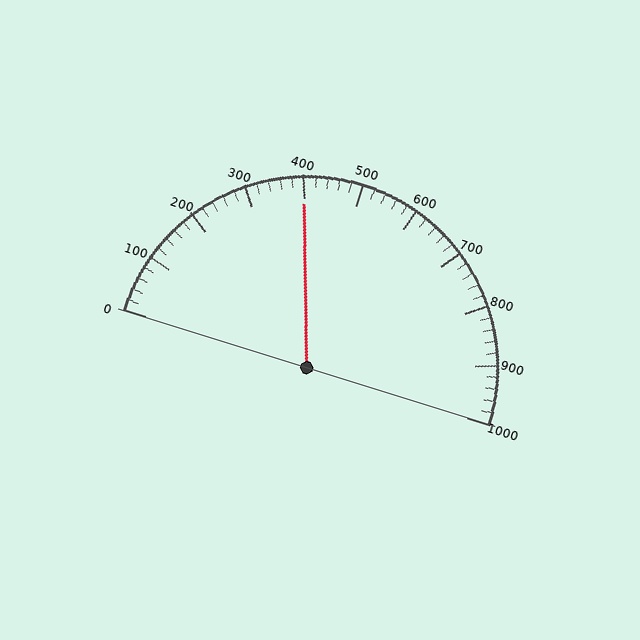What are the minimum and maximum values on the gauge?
The gauge ranges from 0 to 1000.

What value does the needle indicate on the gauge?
The needle indicates approximately 400.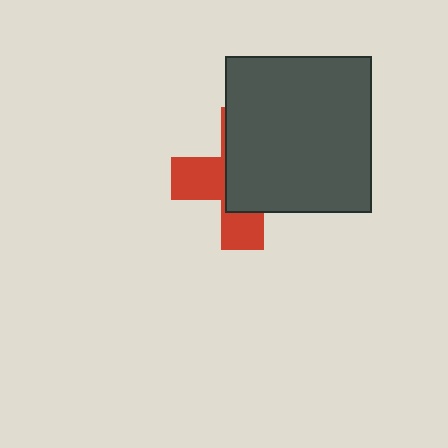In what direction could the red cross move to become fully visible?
The red cross could move left. That would shift it out from behind the dark gray rectangle entirely.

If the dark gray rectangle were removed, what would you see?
You would see the complete red cross.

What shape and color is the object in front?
The object in front is a dark gray rectangle.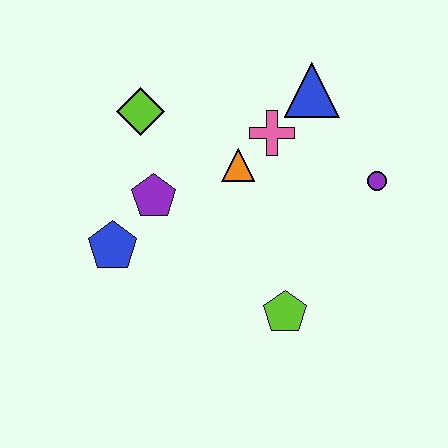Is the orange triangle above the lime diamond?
No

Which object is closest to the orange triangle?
The pink cross is closest to the orange triangle.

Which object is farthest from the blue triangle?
The blue pentagon is farthest from the blue triangle.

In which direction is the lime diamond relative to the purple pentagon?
The lime diamond is above the purple pentagon.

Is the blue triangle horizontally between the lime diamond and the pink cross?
No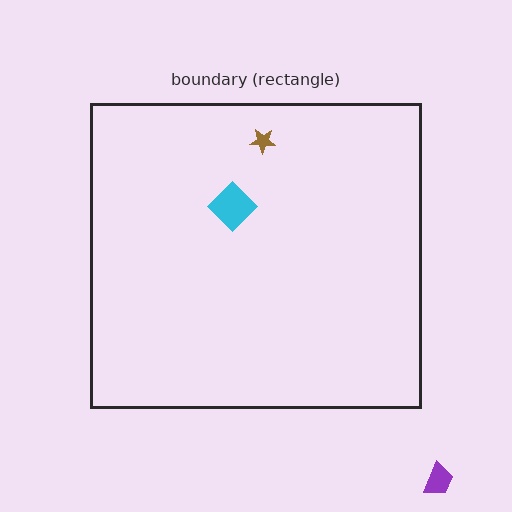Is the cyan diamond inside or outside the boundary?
Inside.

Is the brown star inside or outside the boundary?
Inside.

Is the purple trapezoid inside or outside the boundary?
Outside.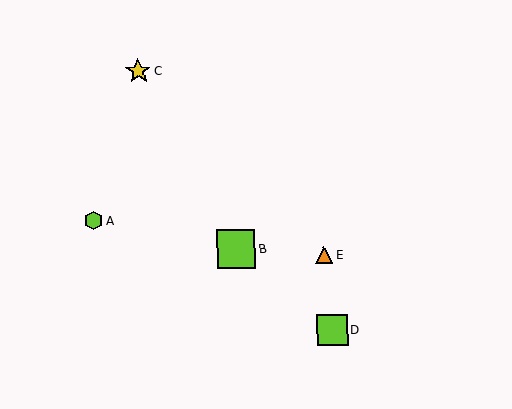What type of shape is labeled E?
Shape E is an orange triangle.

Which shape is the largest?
The lime square (labeled B) is the largest.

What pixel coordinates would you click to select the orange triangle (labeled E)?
Click at (324, 255) to select the orange triangle E.